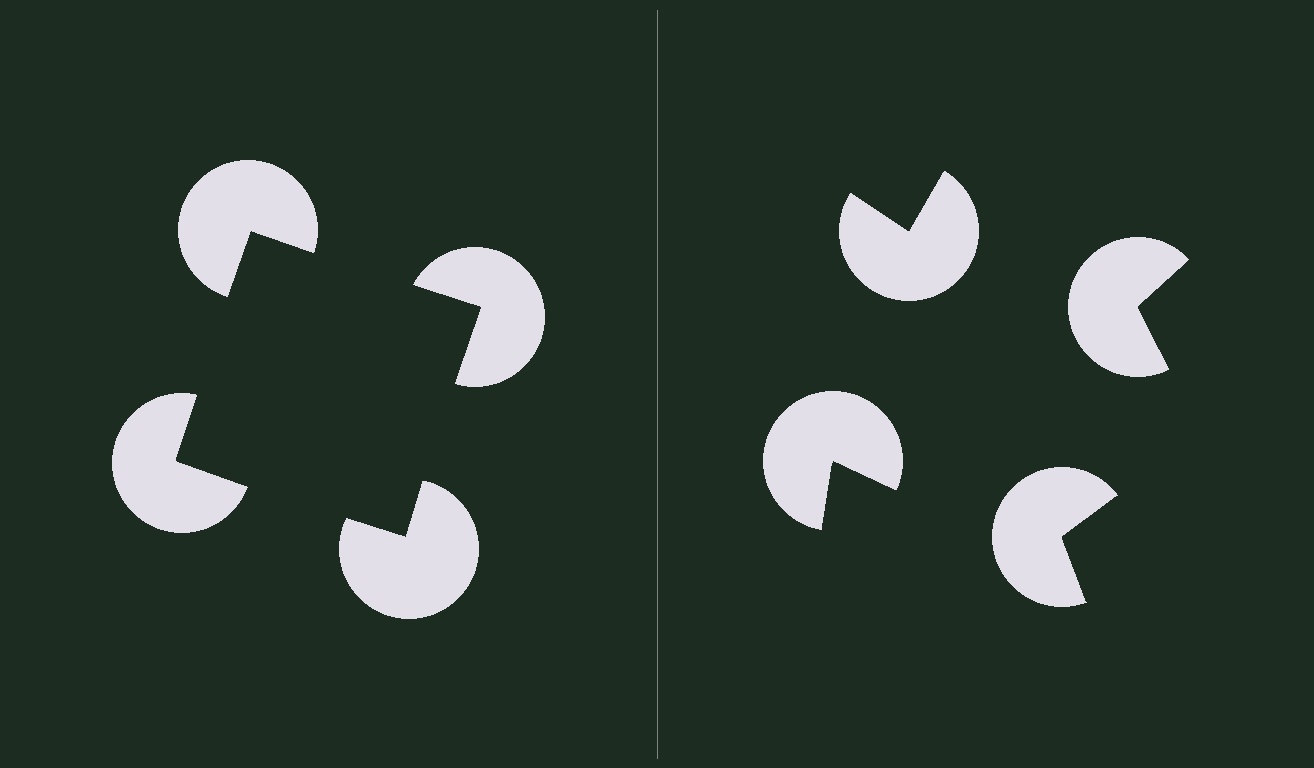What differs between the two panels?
The pac-man discs are positioned identically on both sides; only the wedge orientations differ. On the left they align to a square; on the right they are misaligned.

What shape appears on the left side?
An illusory square.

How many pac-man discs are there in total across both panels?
8 — 4 on each side.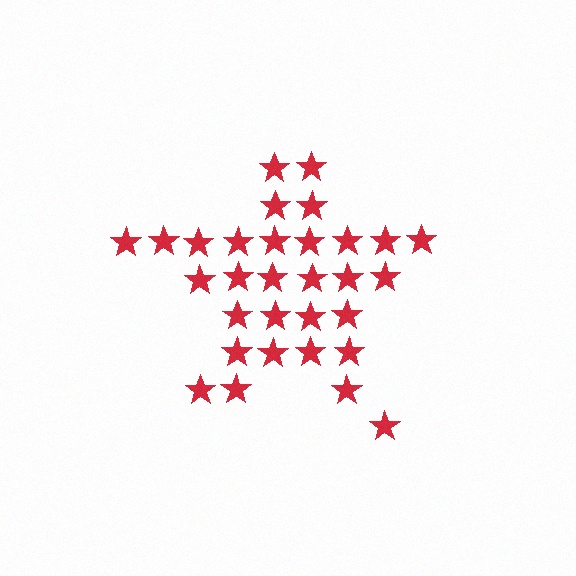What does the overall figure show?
The overall figure shows a star.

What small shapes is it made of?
It is made of small stars.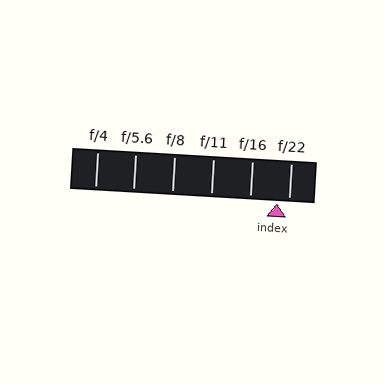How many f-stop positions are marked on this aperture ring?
There are 6 f-stop positions marked.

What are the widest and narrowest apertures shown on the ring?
The widest aperture shown is f/4 and the narrowest is f/22.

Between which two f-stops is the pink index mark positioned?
The index mark is between f/16 and f/22.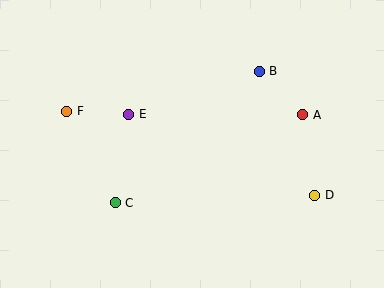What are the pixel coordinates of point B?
Point B is at (259, 72).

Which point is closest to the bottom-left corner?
Point C is closest to the bottom-left corner.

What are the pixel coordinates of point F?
Point F is at (67, 111).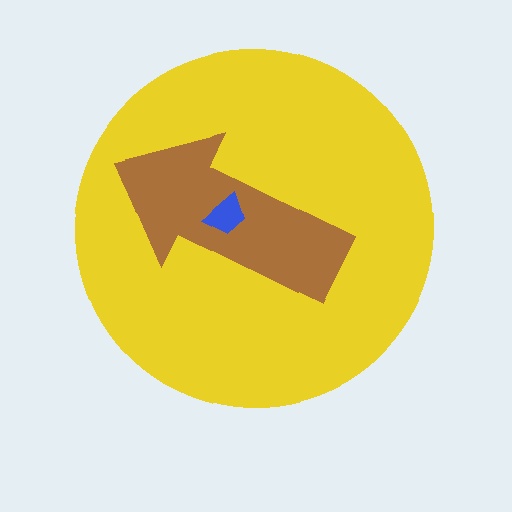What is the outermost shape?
The yellow circle.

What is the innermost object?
The blue trapezoid.